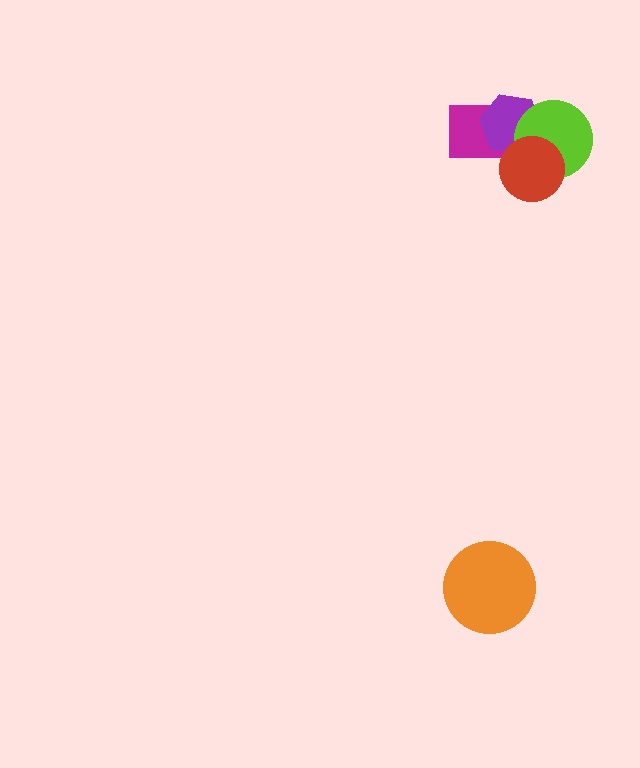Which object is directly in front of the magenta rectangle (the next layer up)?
The purple hexagon is directly in front of the magenta rectangle.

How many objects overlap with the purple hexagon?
3 objects overlap with the purple hexagon.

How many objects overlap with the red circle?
3 objects overlap with the red circle.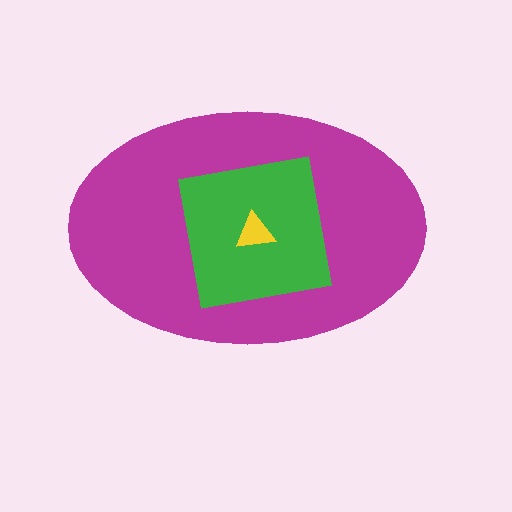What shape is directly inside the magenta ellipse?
The green square.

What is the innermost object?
The yellow triangle.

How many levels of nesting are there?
3.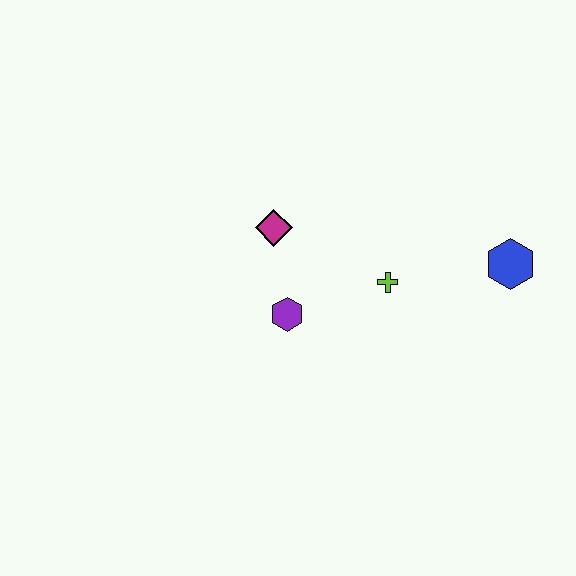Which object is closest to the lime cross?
The purple hexagon is closest to the lime cross.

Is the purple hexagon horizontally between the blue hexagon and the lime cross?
No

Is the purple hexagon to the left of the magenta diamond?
No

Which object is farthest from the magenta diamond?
The blue hexagon is farthest from the magenta diamond.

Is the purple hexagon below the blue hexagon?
Yes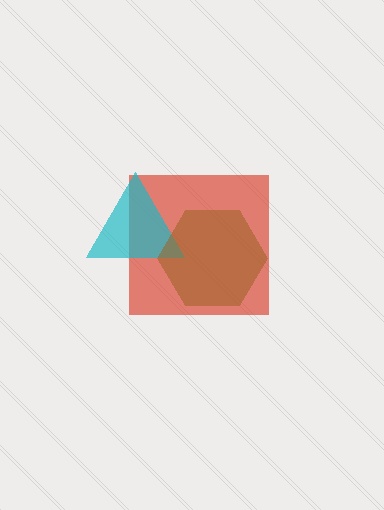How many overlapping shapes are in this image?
There are 3 overlapping shapes in the image.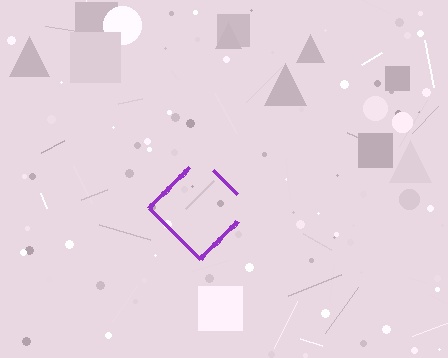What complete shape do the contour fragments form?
The contour fragments form a diamond.